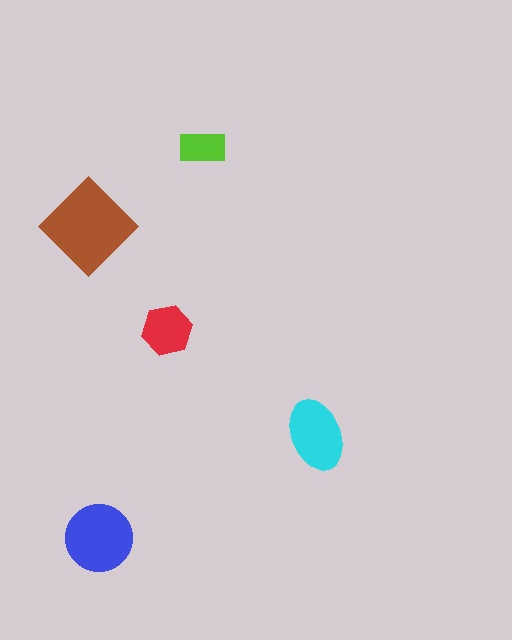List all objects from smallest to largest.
The lime rectangle, the red hexagon, the cyan ellipse, the blue circle, the brown diamond.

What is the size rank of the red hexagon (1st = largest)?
4th.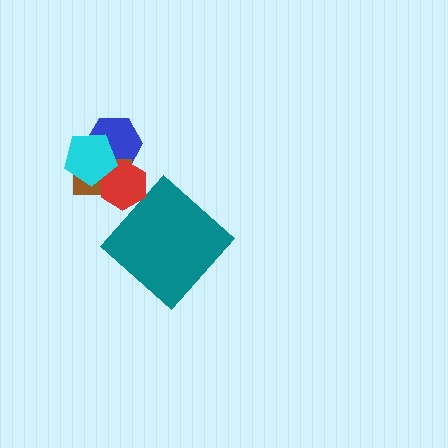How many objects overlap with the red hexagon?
3 objects overlap with the red hexagon.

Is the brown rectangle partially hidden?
Yes, it is partially covered by another shape.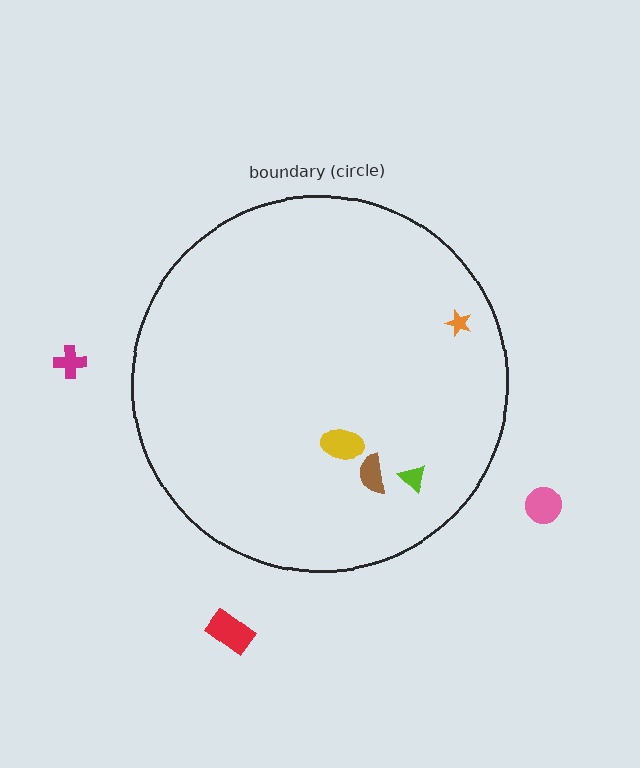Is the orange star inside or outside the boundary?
Inside.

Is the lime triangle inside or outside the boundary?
Inside.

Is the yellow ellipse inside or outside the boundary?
Inside.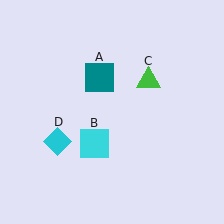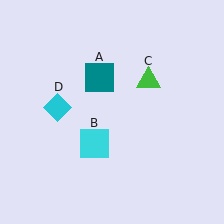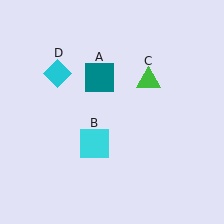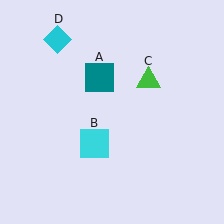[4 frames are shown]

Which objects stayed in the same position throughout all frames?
Teal square (object A) and cyan square (object B) and green triangle (object C) remained stationary.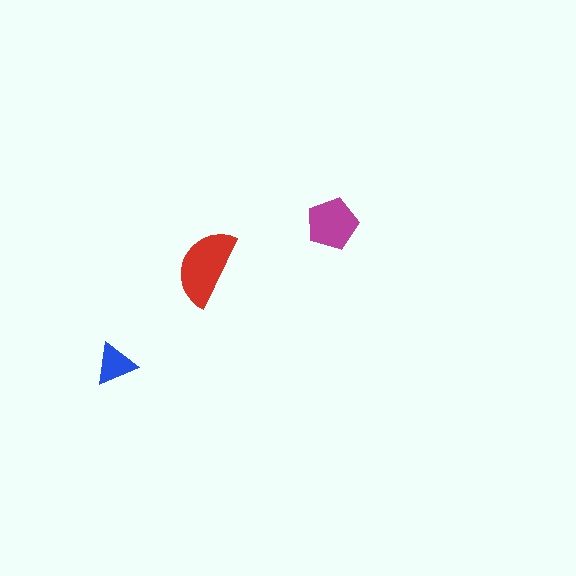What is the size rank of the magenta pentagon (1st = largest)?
2nd.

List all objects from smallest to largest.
The blue triangle, the magenta pentagon, the red semicircle.